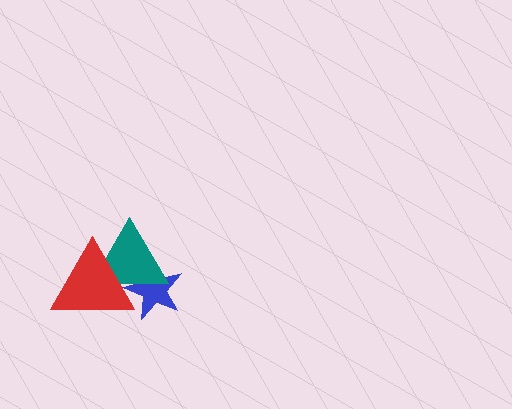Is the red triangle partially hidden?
No, no other shape covers it.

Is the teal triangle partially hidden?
Yes, it is partially covered by another shape.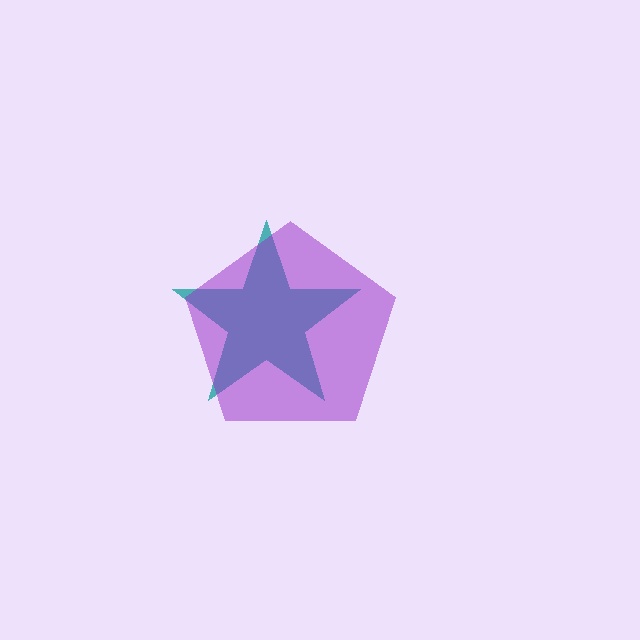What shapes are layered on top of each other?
The layered shapes are: a teal star, a purple pentagon.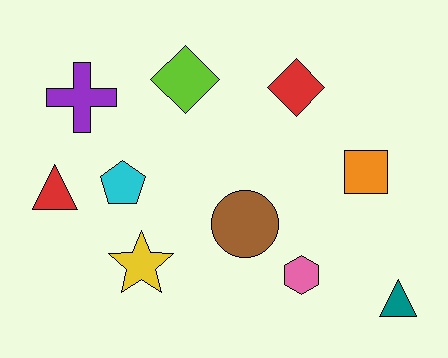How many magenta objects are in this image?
There are no magenta objects.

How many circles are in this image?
There is 1 circle.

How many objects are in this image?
There are 10 objects.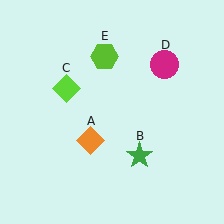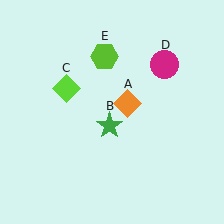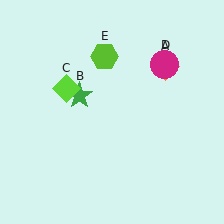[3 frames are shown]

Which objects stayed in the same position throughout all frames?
Lime diamond (object C) and magenta circle (object D) and lime hexagon (object E) remained stationary.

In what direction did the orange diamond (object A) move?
The orange diamond (object A) moved up and to the right.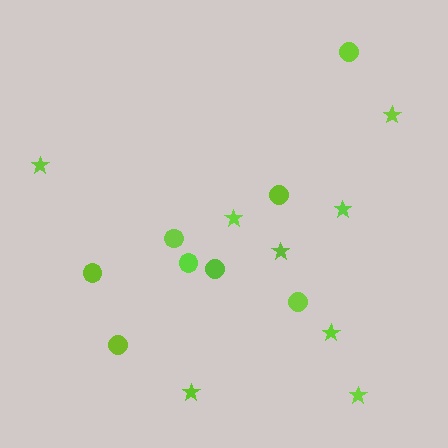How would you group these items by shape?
There are 2 groups: one group of stars (8) and one group of circles (8).